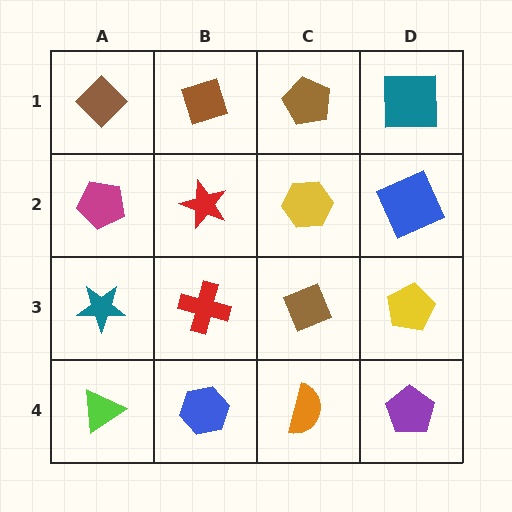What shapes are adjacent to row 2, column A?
A brown diamond (row 1, column A), a teal star (row 3, column A), a red star (row 2, column B).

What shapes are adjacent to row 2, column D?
A teal square (row 1, column D), a yellow pentagon (row 3, column D), a yellow hexagon (row 2, column C).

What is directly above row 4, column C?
A brown diamond.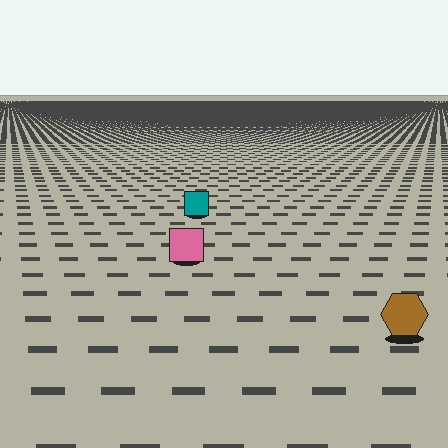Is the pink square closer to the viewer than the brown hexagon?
No. The brown hexagon is closer — you can tell from the texture gradient: the ground texture is coarser near it.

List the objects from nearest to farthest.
From nearest to farthest: the brown hexagon, the pink square, the teal square.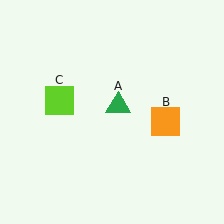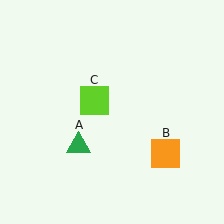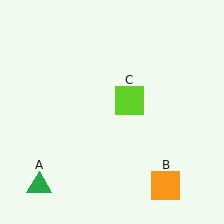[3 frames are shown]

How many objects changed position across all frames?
3 objects changed position: green triangle (object A), orange square (object B), lime square (object C).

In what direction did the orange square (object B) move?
The orange square (object B) moved down.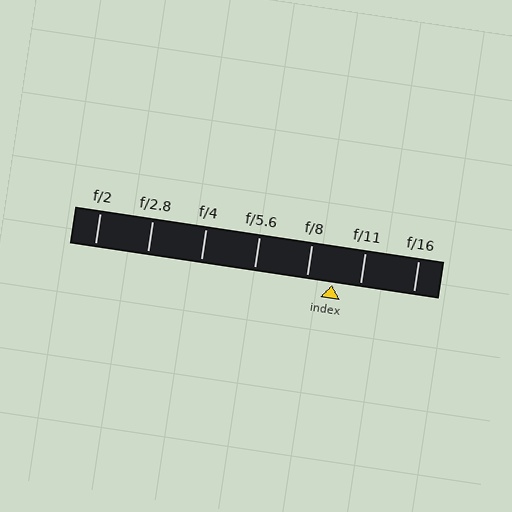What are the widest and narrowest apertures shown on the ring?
The widest aperture shown is f/2 and the narrowest is f/16.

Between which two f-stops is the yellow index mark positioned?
The index mark is between f/8 and f/11.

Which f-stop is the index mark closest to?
The index mark is closest to f/8.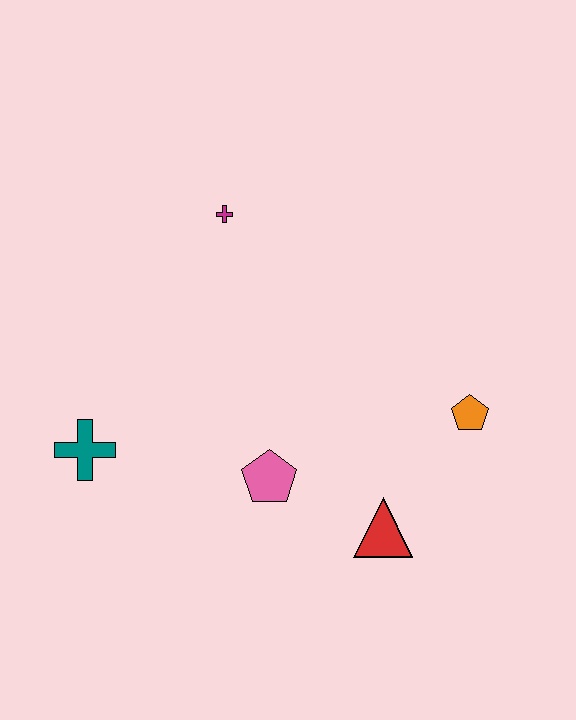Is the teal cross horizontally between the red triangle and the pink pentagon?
No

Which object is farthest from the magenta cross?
The red triangle is farthest from the magenta cross.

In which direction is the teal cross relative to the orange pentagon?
The teal cross is to the left of the orange pentagon.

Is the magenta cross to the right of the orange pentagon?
No